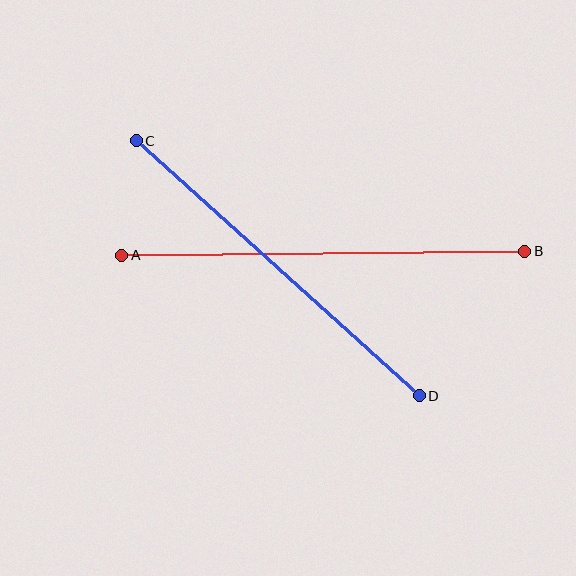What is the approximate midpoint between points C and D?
The midpoint is at approximately (278, 268) pixels.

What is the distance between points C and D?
The distance is approximately 381 pixels.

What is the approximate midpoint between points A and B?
The midpoint is at approximately (323, 253) pixels.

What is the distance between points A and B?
The distance is approximately 403 pixels.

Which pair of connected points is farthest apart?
Points A and B are farthest apart.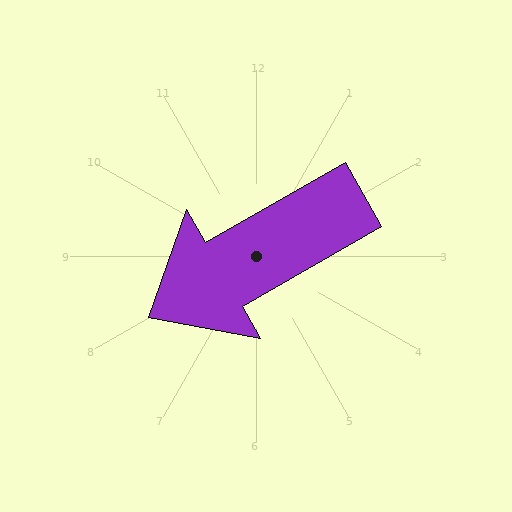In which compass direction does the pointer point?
Southwest.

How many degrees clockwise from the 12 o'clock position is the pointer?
Approximately 240 degrees.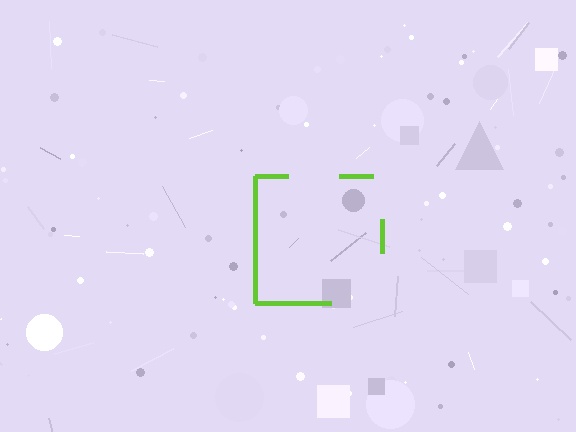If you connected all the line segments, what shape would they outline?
They would outline a square.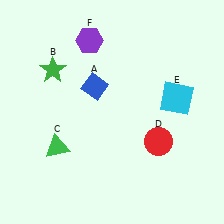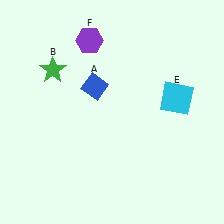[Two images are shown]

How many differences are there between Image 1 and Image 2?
There are 2 differences between the two images.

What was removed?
The red circle (D), the green triangle (C) were removed in Image 2.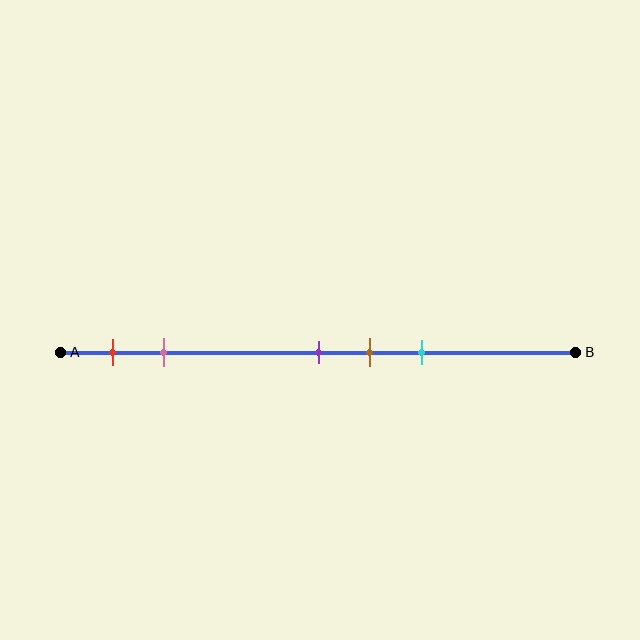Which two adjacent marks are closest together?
The purple and brown marks are the closest adjacent pair.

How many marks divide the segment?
There are 5 marks dividing the segment.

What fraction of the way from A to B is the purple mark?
The purple mark is approximately 50% (0.5) of the way from A to B.